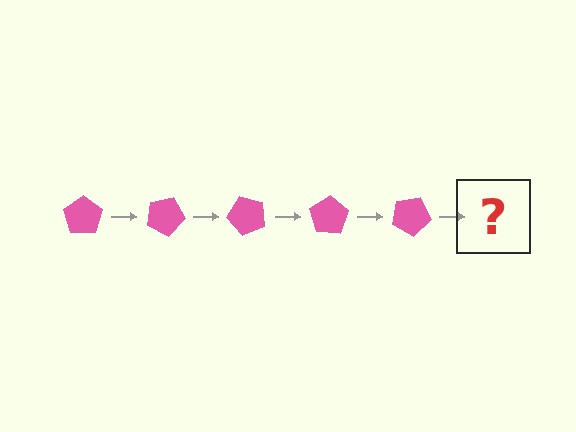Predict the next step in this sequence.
The next step is a pink pentagon rotated 125 degrees.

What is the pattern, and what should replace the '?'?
The pattern is that the pentagon rotates 25 degrees each step. The '?' should be a pink pentagon rotated 125 degrees.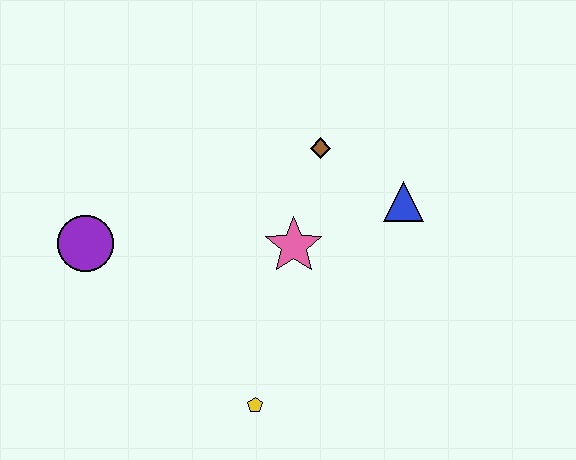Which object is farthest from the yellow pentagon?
The brown diamond is farthest from the yellow pentagon.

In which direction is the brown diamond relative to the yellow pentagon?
The brown diamond is above the yellow pentagon.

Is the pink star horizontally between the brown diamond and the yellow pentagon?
Yes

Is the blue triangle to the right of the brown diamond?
Yes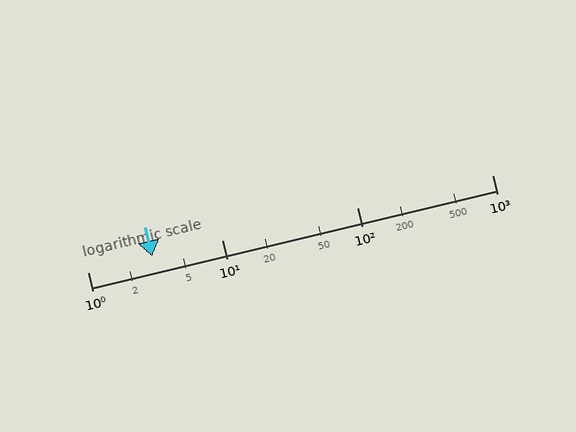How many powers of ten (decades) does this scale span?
The scale spans 3 decades, from 1 to 1000.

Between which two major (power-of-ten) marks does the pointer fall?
The pointer is between 1 and 10.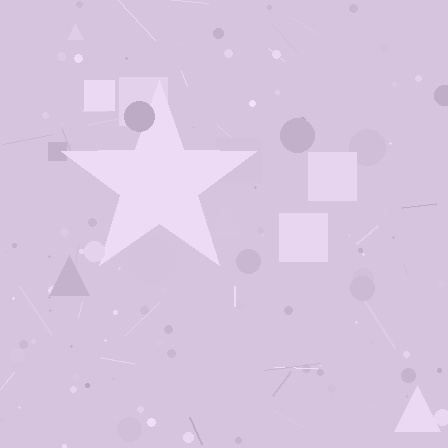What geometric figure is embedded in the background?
A star is embedded in the background.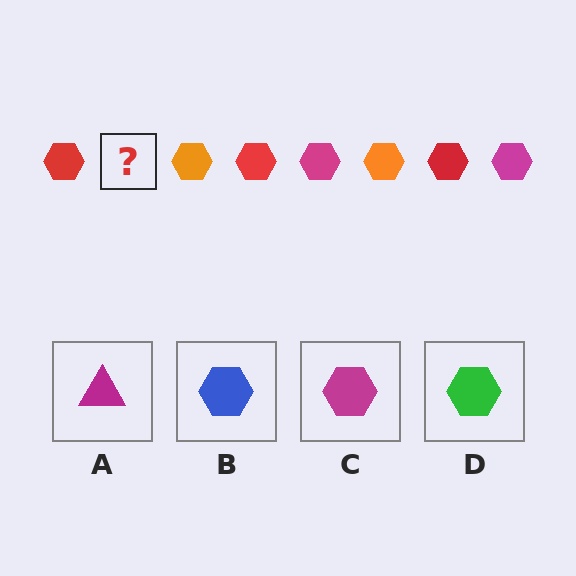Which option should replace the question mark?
Option C.